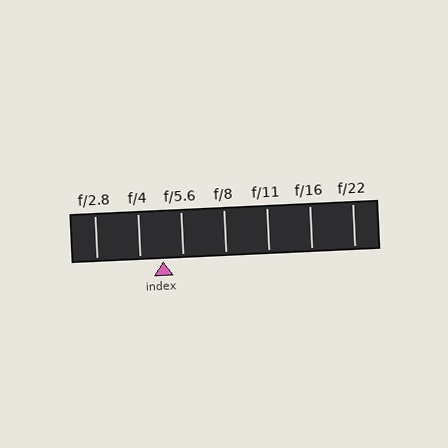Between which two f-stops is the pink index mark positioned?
The index mark is between f/4 and f/5.6.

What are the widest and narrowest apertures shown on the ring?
The widest aperture shown is f/2.8 and the narrowest is f/22.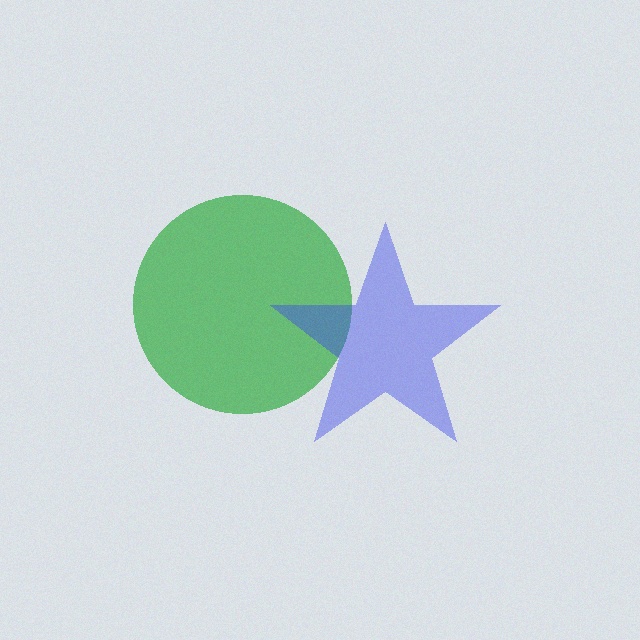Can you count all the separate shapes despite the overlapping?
Yes, there are 2 separate shapes.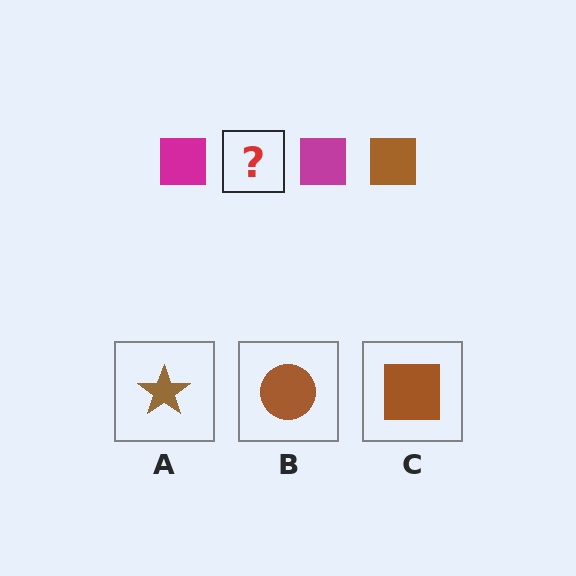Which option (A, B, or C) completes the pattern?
C.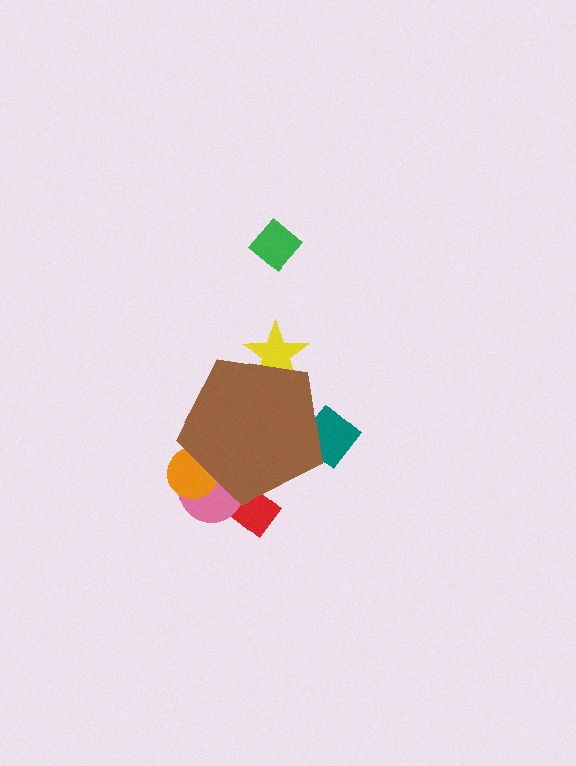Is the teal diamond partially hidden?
Yes, the teal diamond is partially hidden behind the brown pentagon.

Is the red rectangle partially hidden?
Yes, the red rectangle is partially hidden behind the brown pentagon.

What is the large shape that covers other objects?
A brown pentagon.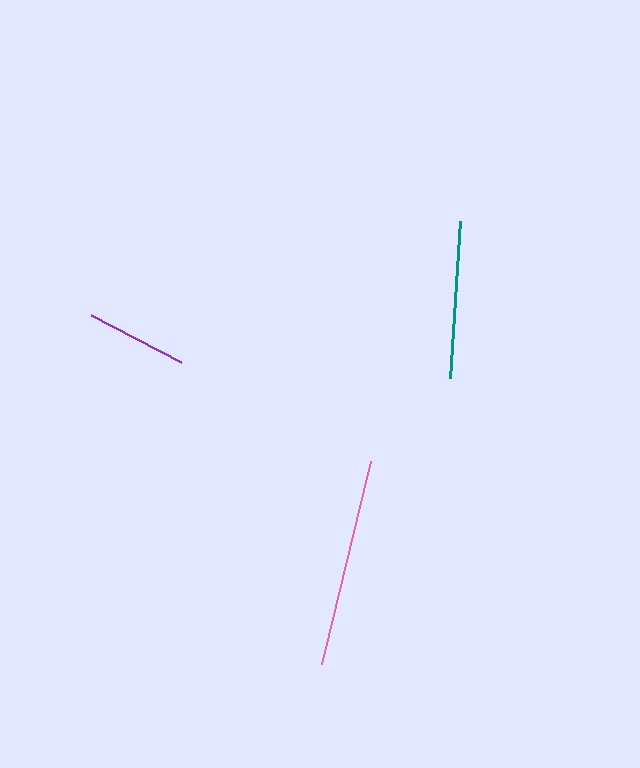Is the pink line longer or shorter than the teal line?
The pink line is longer than the teal line.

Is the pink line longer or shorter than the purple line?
The pink line is longer than the purple line.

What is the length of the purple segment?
The purple segment is approximately 101 pixels long.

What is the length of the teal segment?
The teal segment is approximately 158 pixels long.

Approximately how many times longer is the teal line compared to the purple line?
The teal line is approximately 1.6 times the length of the purple line.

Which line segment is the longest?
The pink line is the longest at approximately 209 pixels.